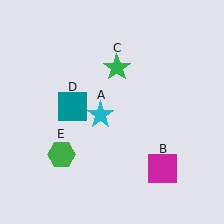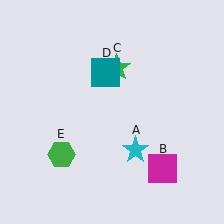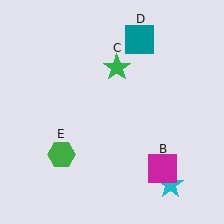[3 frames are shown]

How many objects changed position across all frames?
2 objects changed position: cyan star (object A), teal square (object D).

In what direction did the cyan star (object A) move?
The cyan star (object A) moved down and to the right.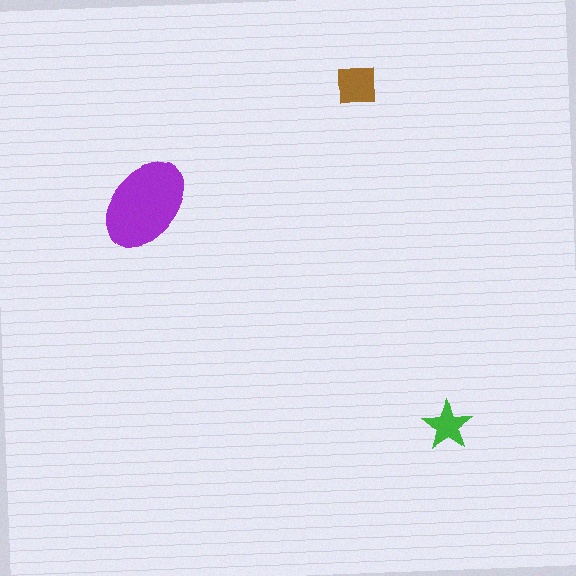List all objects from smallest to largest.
The green star, the brown square, the purple ellipse.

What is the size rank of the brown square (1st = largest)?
2nd.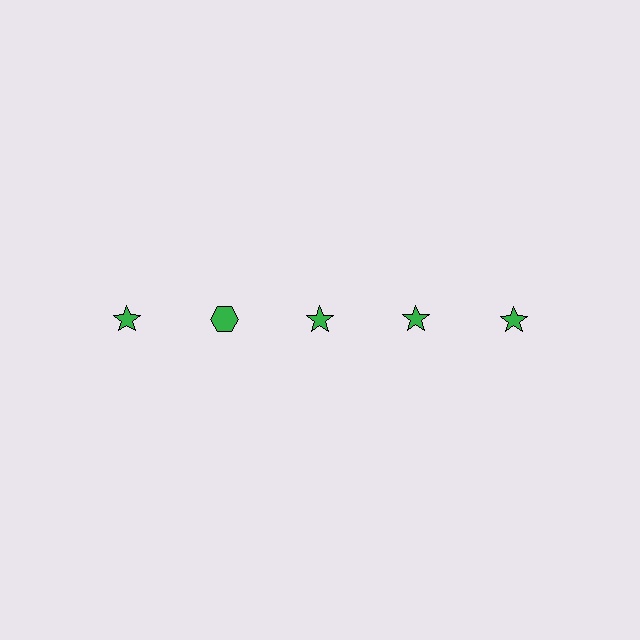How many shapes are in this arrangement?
There are 5 shapes arranged in a grid pattern.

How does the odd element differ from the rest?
It has a different shape: hexagon instead of star.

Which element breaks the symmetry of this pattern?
The green hexagon in the top row, second from left column breaks the symmetry. All other shapes are green stars.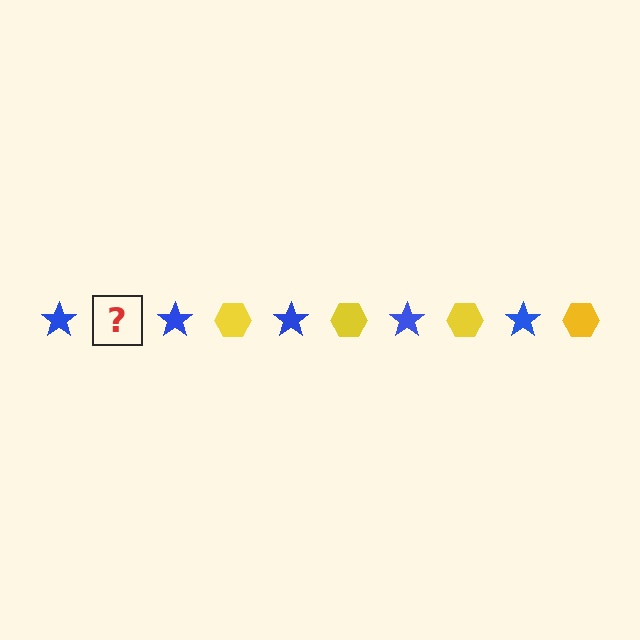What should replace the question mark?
The question mark should be replaced with a yellow hexagon.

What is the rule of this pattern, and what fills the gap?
The rule is that the pattern alternates between blue star and yellow hexagon. The gap should be filled with a yellow hexagon.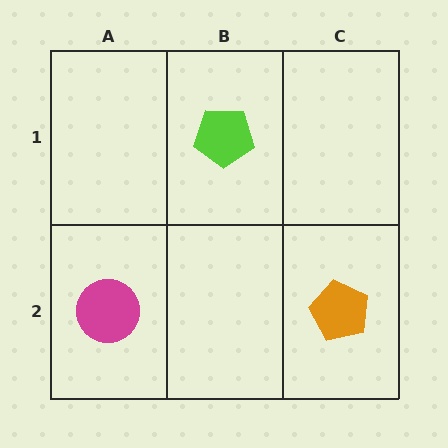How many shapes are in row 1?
1 shape.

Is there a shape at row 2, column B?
No, that cell is empty.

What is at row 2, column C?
An orange pentagon.